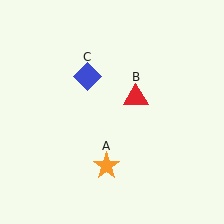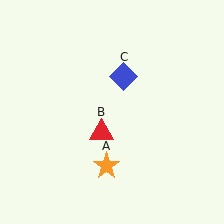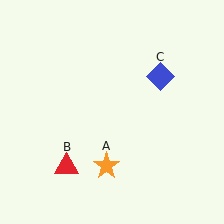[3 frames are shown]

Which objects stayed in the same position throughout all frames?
Orange star (object A) remained stationary.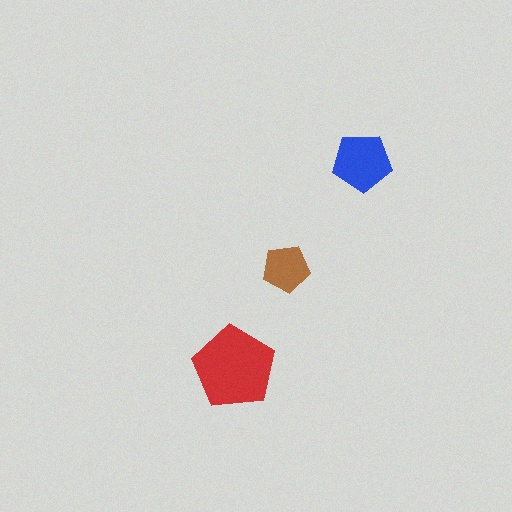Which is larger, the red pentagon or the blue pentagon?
The red one.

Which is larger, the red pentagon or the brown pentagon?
The red one.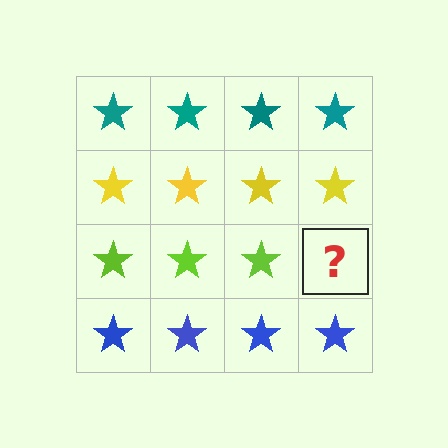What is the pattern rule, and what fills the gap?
The rule is that each row has a consistent color. The gap should be filled with a lime star.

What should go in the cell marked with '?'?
The missing cell should contain a lime star.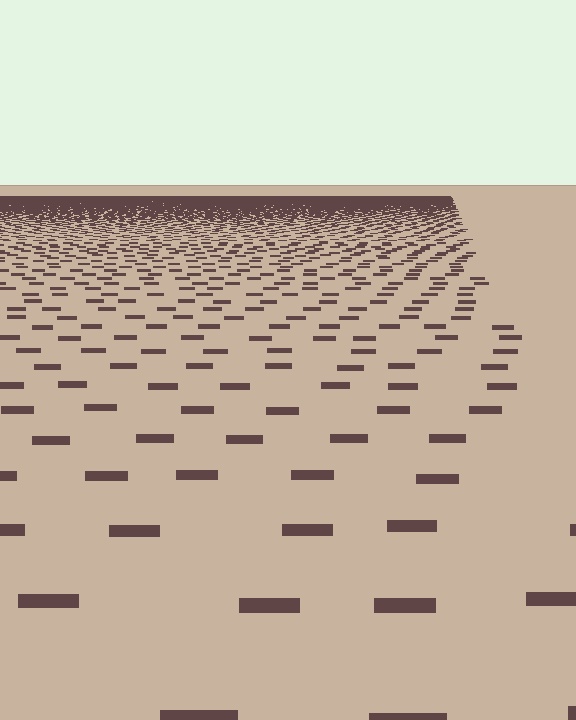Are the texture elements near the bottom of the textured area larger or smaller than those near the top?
Larger. Near the bottom, elements are closer to the viewer and appear at a bigger on-screen size.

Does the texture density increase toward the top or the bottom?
Density increases toward the top.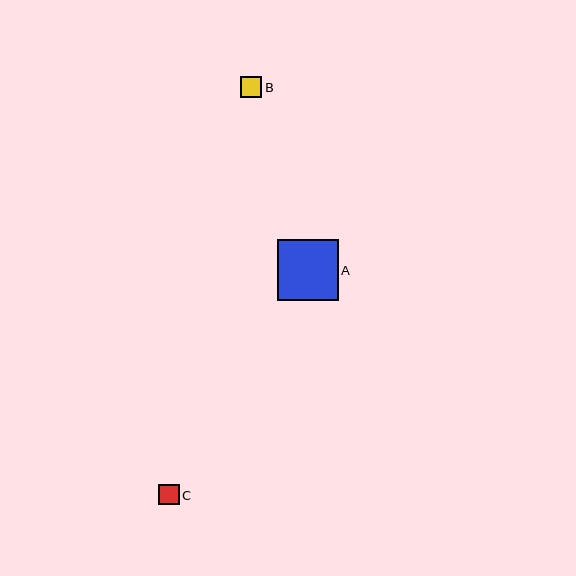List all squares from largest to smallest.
From largest to smallest: A, B, C.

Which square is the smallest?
Square C is the smallest with a size of approximately 21 pixels.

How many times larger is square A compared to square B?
Square A is approximately 2.9 times the size of square B.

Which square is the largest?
Square A is the largest with a size of approximately 61 pixels.